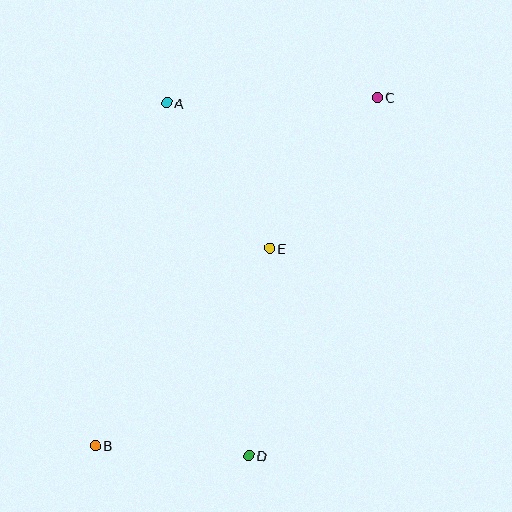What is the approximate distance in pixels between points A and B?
The distance between A and B is approximately 351 pixels.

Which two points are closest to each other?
Points B and D are closest to each other.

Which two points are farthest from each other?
Points B and C are farthest from each other.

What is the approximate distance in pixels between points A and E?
The distance between A and E is approximately 178 pixels.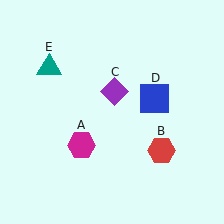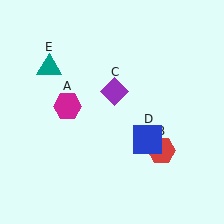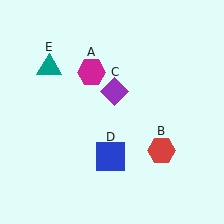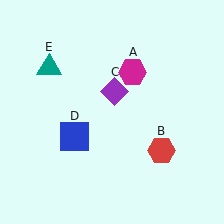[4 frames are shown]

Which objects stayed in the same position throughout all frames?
Red hexagon (object B) and purple diamond (object C) and teal triangle (object E) remained stationary.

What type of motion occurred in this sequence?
The magenta hexagon (object A), blue square (object D) rotated clockwise around the center of the scene.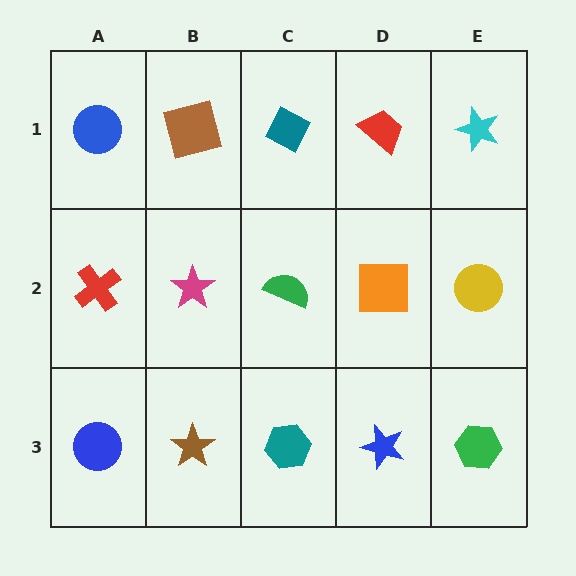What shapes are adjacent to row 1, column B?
A magenta star (row 2, column B), a blue circle (row 1, column A), a teal diamond (row 1, column C).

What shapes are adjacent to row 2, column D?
A red trapezoid (row 1, column D), a blue star (row 3, column D), a green semicircle (row 2, column C), a yellow circle (row 2, column E).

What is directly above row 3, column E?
A yellow circle.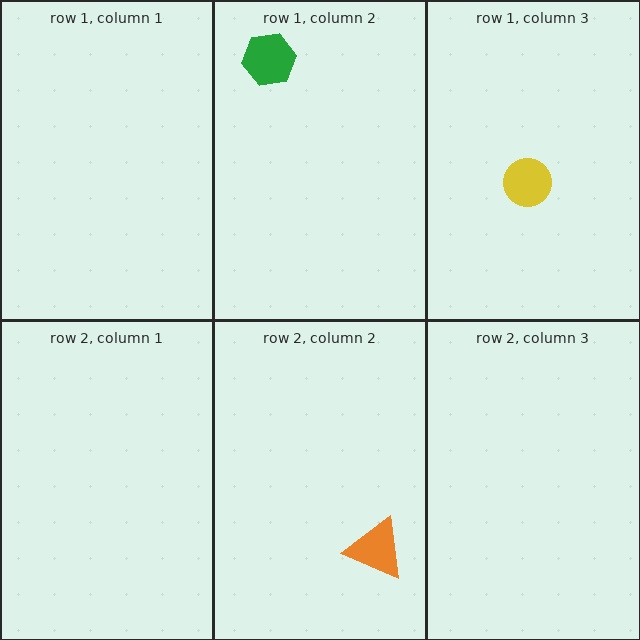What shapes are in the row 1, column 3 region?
The yellow circle.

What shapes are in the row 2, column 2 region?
The orange triangle.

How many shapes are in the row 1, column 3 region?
1.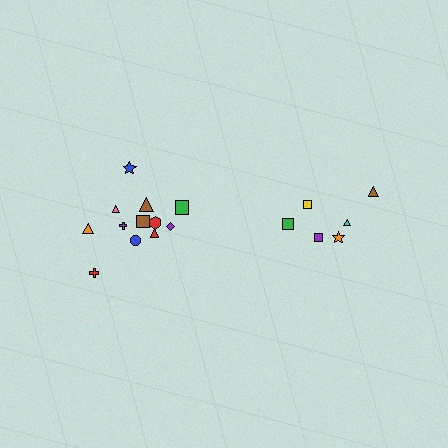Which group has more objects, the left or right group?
The left group.